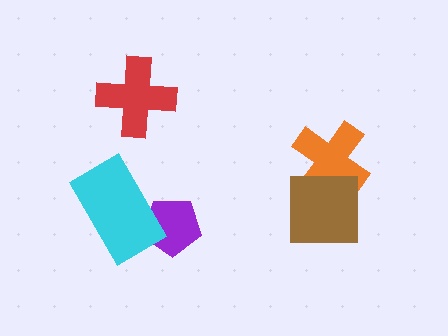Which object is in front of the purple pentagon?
The cyan rectangle is in front of the purple pentagon.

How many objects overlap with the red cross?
0 objects overlap with the red cross.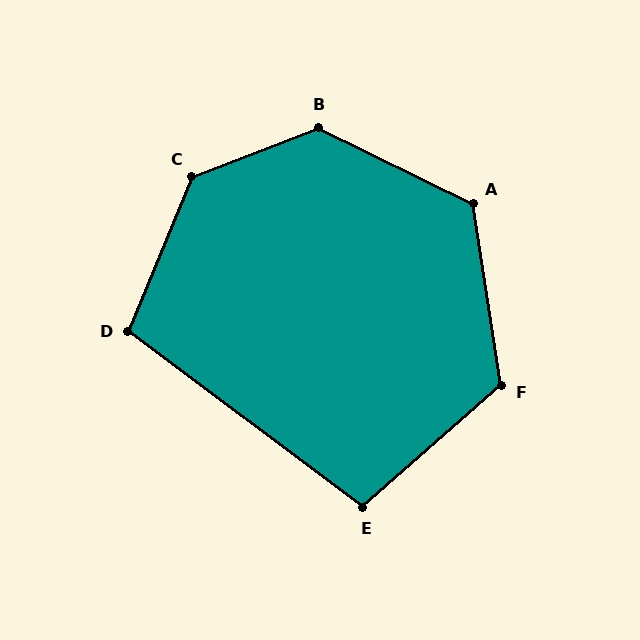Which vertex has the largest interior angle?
C, at approximately 134 degrees.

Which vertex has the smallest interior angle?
E, at approximately 102 degrees.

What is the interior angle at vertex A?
Approximately 125 degrees (obtuse).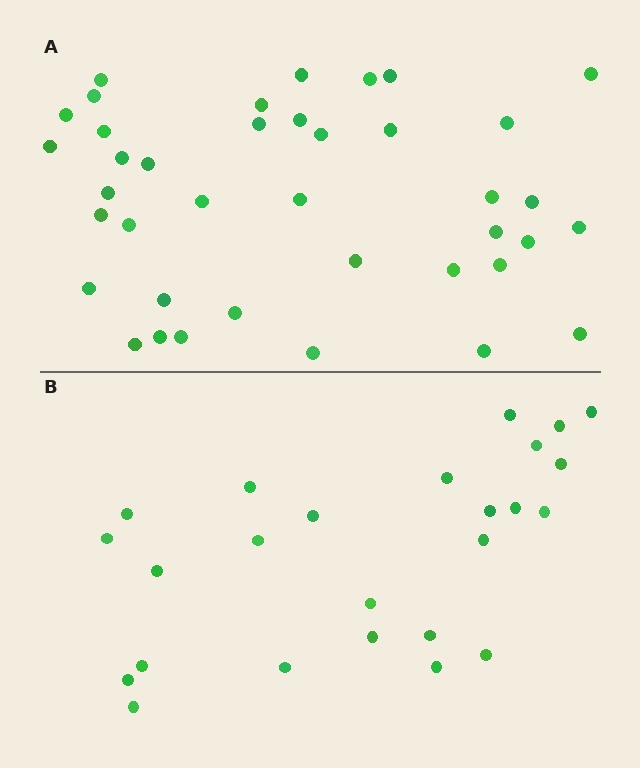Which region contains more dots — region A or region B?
Region A (the top region) has more dots.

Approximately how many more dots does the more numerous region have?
Region A has approximately 15 more dots than region B.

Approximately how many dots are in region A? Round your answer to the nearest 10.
About 40 dots. (The exact count is 39, which rounds to 40.)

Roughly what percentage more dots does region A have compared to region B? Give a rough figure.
About 55% more.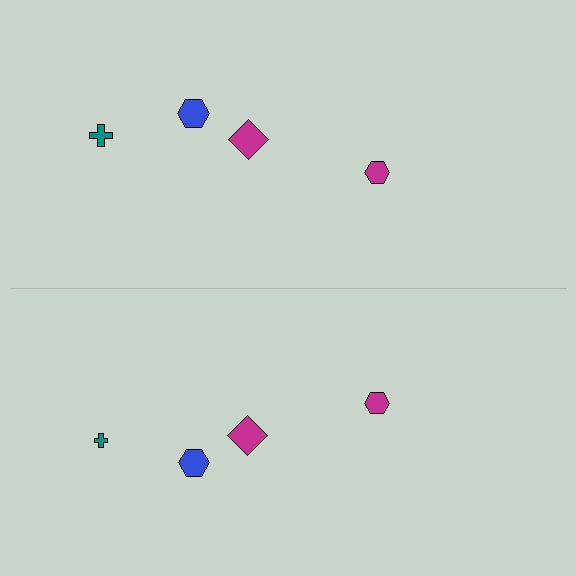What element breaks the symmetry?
The teal cross on the bottom side has a different size than its mirror counterpart.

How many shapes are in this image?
There are 8 shapes in this image.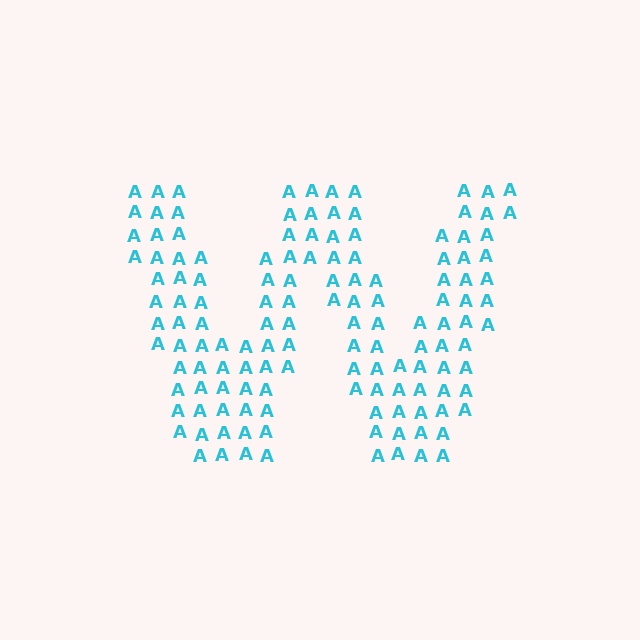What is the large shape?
The large shape is the letter W.